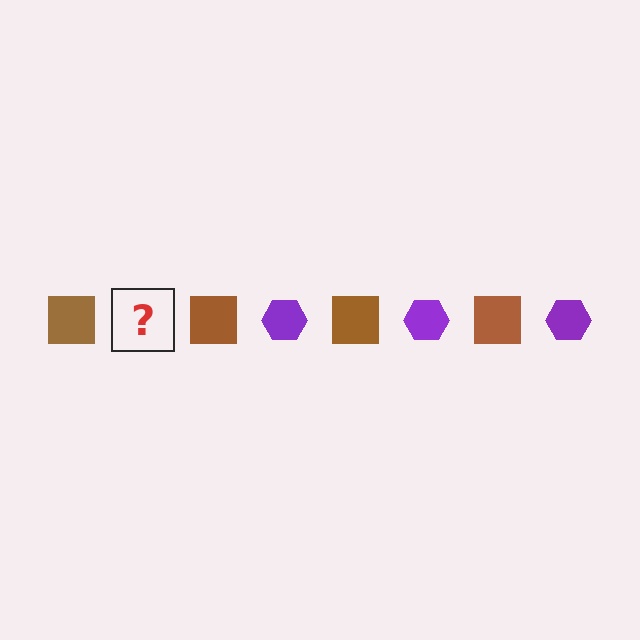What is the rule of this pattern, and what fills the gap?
The rule is that the pattern alternates between brown square and purple hexagon. The gap should be filled with a purple hexagon.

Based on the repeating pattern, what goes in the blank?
The blank should be a purple hexagon.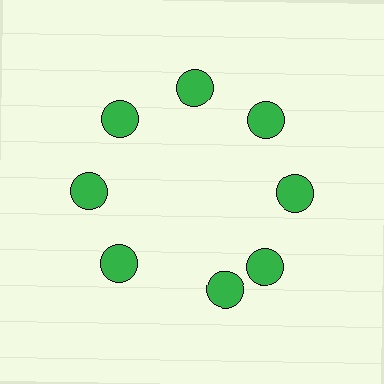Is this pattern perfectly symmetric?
No. The 8 green circles are arranged in a ring, but one element near the 6 o'clock position is rotated out of alignment along the ring, breaking the 8-fold rotational symmetry.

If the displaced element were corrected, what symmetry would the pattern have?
It would have 8-fold rotational symmetry — the pattern would map onto itself every 45 degrees.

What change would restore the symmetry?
The symmetry would be restored by rotating it back into even spacing with its neighbors so that all 8 circles sit at equal angles and equal distance from the center.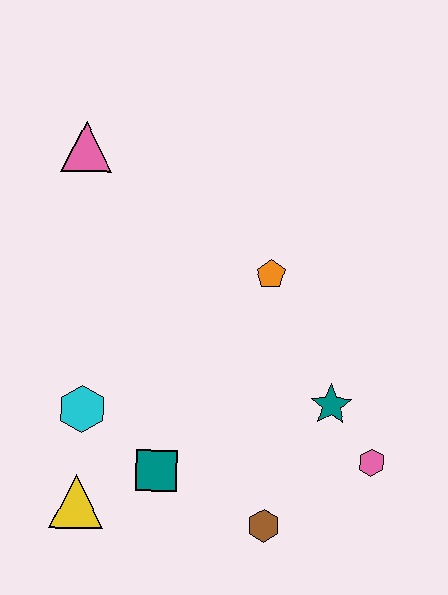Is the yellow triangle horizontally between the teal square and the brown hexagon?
No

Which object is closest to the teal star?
The pink hexagon is closest to the teal star.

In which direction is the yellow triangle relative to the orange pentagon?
The yellow triangle is below the orange pentagon.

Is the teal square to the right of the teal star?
No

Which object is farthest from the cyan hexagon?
The pink hexagon is farthest from the cyan hexagon.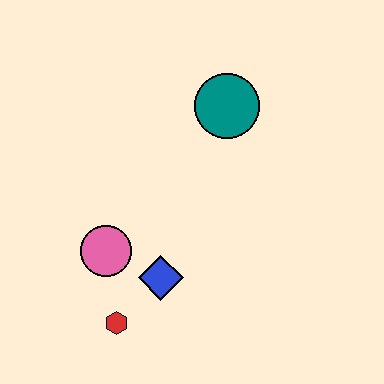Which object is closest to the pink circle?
The blue diamond is closest to the pink circle.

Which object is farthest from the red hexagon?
The teal circle is farthest from the red hexagon.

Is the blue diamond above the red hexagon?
Yes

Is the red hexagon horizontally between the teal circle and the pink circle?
Yes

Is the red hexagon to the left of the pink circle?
No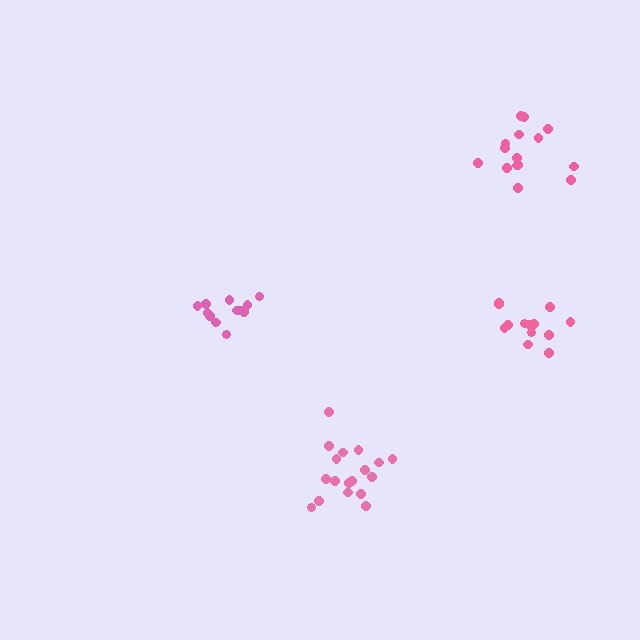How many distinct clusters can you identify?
There are 4 distinct clusters.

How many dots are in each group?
Group 1: 15 dots, Group 2: 18 dots, Group 3: 12 dots, Group 4: 13 dots (58 total).